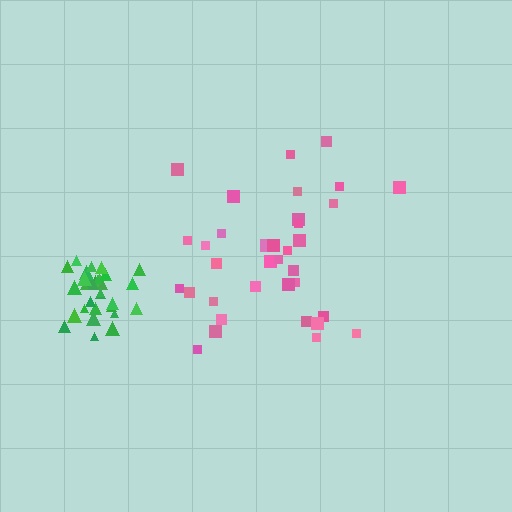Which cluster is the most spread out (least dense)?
Pink.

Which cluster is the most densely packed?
Green.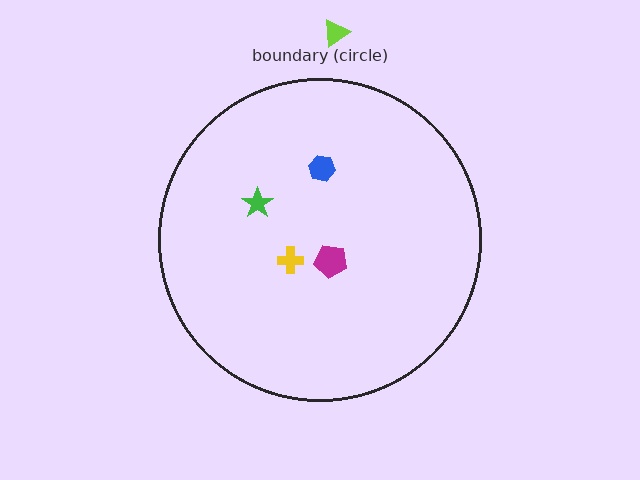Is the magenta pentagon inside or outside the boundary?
Inside.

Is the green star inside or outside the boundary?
Inside.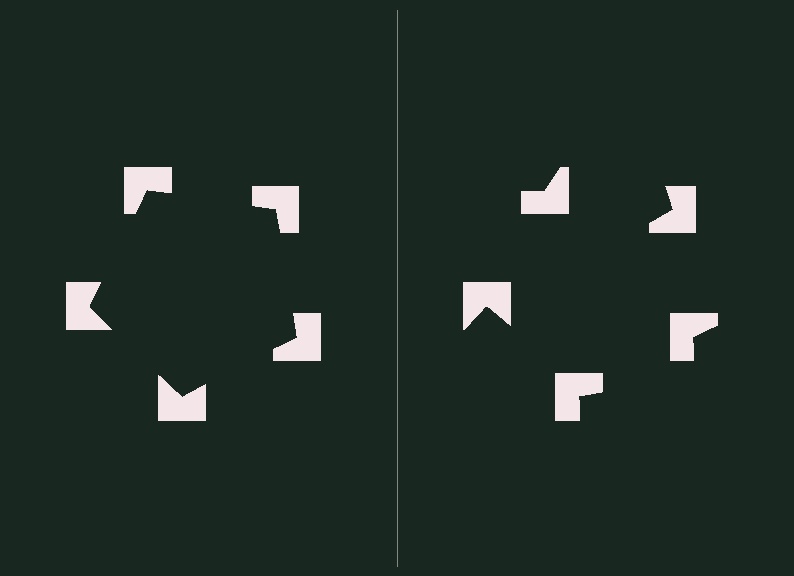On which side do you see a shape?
An illusory pentagon appears on the left side. On the right side the wedge cuts are rotated, so no coherent shape forms.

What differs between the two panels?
The notched squares are positioned identically on both sides; only the wedge orientations differ. On the left they align to a pentagon; on the right they are misaligned.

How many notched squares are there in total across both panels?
10 — 5 on each side.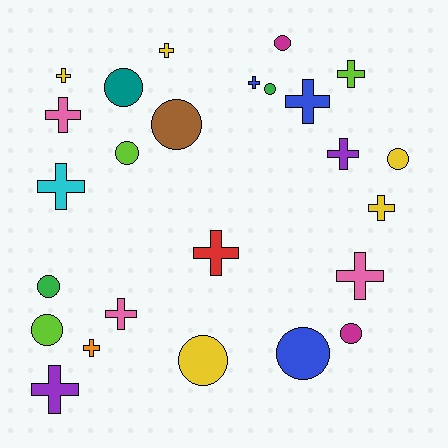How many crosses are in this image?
There are 14 crosses.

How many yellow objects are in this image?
There are 5 yellow objects.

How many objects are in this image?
There are 25 objects.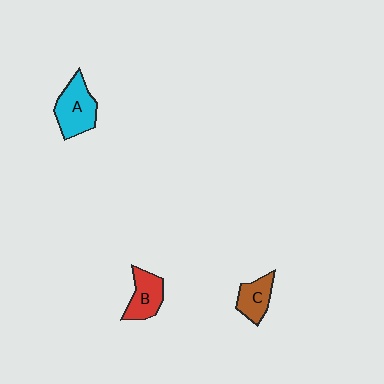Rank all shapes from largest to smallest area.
From largest to smallest: A (cyan), B (red), C (brown).